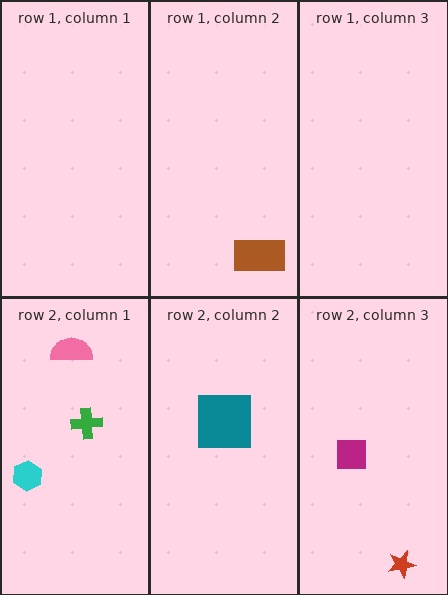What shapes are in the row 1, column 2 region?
The brown rectangle.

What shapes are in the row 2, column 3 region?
The red star, the magenta square.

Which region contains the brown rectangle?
The row 1, column 2 region.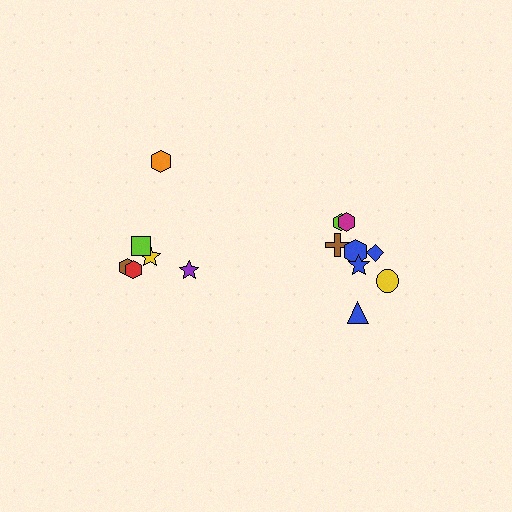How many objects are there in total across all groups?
There are 14 objects.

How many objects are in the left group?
There are 6 objects.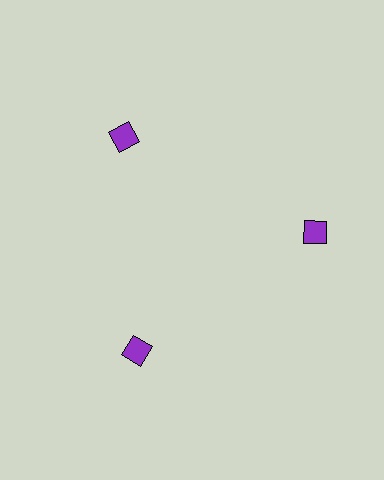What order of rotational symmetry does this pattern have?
This pattern has 3-fold rotational symmetry.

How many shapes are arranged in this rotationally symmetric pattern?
There are 3 shapes, arranged in 3 groups of 1.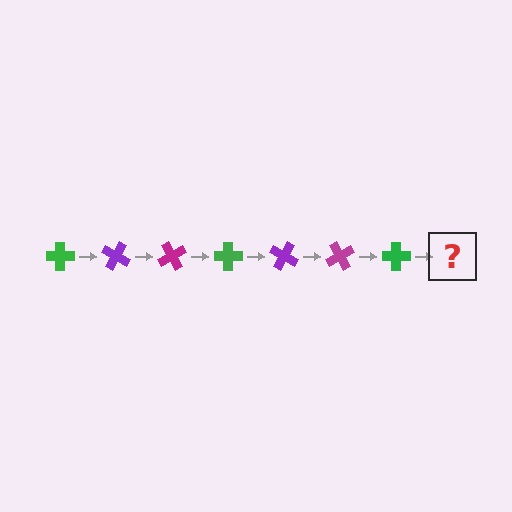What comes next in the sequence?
The next element should be a purple cross, rotated 210 degrees from the start.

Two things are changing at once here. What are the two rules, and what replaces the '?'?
The two rules are that it rotates 30 degrees each step and the color cycles through green, purple, and magenta. The '?' should be a purple cross, rotated 210 degrees from the start.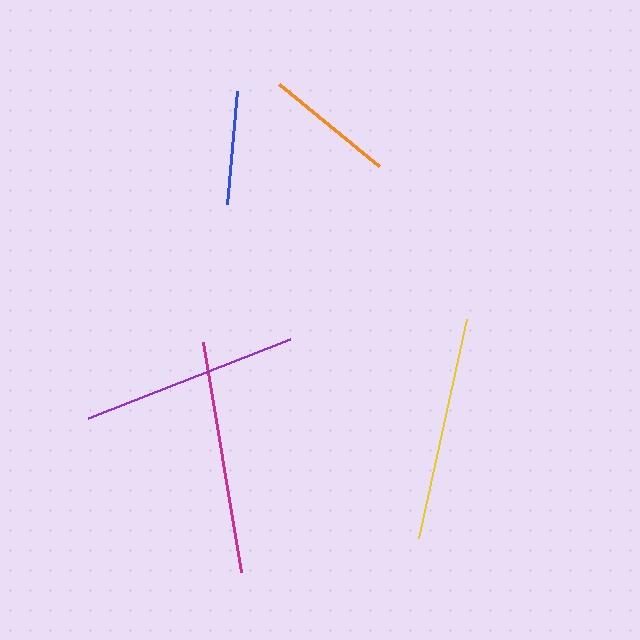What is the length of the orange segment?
The orange segment is approximately 129 pixels long.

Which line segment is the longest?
The magenta line is the longest at approximately 234 pixels.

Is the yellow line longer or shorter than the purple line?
The yellow line is longer than the purple line.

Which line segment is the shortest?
The blue line is the shortest at approximately 114 pixels.